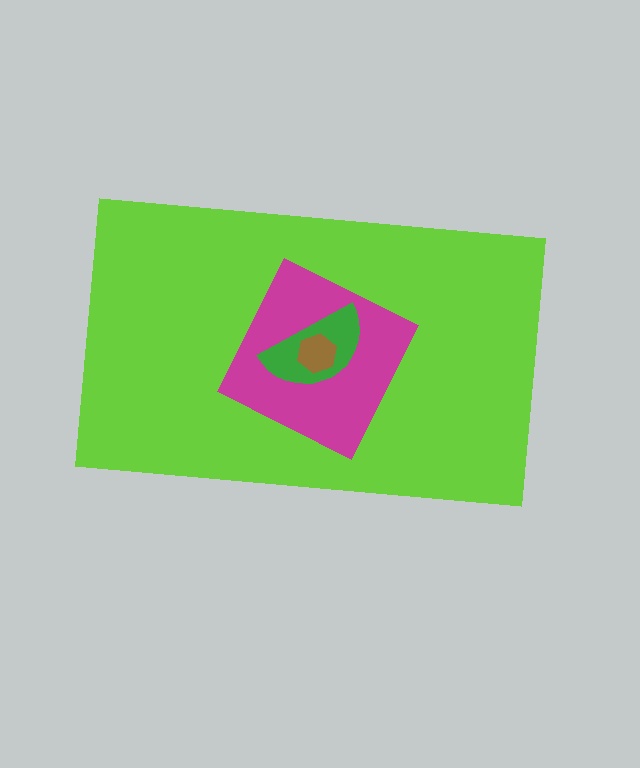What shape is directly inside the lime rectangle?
The magenta square.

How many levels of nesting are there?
4.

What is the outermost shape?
The lime rectangle.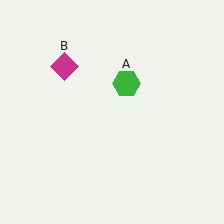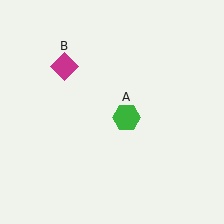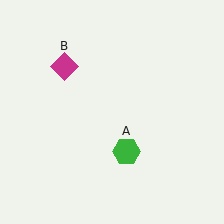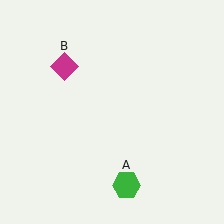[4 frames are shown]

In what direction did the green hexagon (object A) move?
The green hexagon (object A) moved down.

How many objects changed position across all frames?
1 object changed position: green hexagon (object A).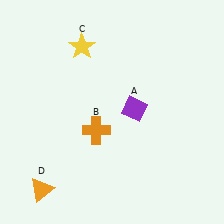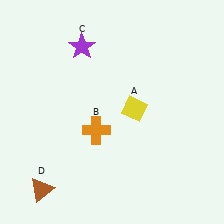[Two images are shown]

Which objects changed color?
A changed from purple to yellow. C changed from yellow to purple. D changed from orange to brown.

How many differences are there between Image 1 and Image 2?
There are 3 differences between the two images.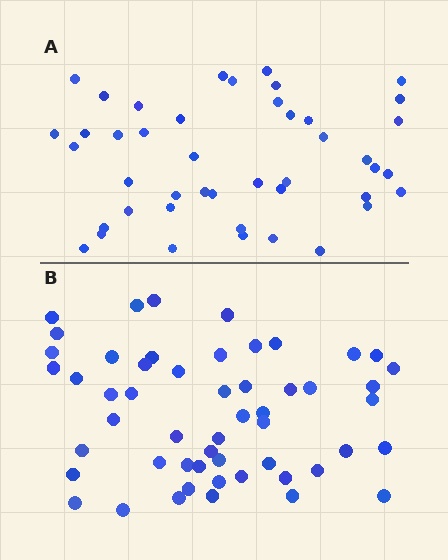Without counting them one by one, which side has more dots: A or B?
Region B (the bottom region) has more dots.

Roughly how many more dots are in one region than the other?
Region B has roughly 8 or so more dots than region A.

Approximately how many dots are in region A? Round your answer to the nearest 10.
About 40 dots. (The exact count is 44, which rounds to 40.)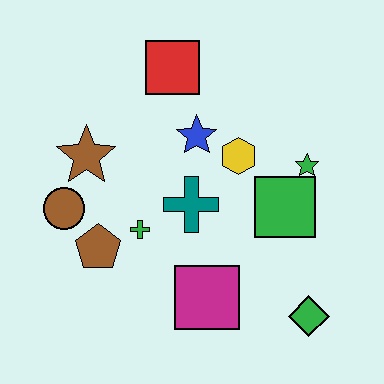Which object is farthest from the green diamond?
The red square is farthest from the green diamond.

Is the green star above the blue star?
No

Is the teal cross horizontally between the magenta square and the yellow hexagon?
No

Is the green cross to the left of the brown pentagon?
No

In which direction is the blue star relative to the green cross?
The blue star is above the green cross.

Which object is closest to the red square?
The blue star is closest to the red square.